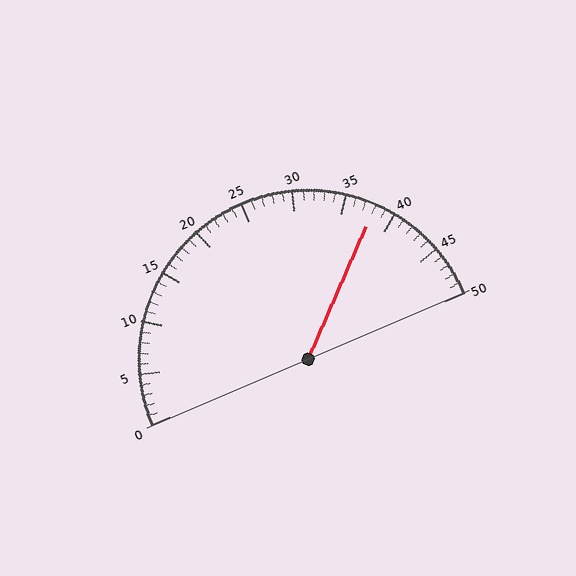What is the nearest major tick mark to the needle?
The nearest major tick mark is 40.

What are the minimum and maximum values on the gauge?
The gauge ranges from 0 to 50.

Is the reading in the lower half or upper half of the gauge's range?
The reading is in the upper half of the range (0 to 50).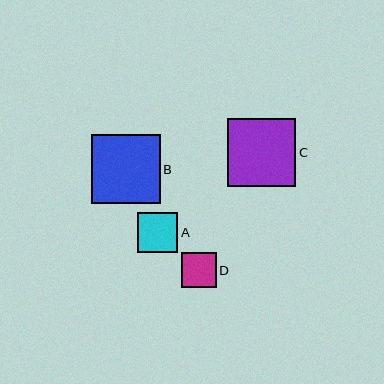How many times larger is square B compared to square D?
Square B is approximately 2.0 times the size of square D.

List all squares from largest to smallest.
From largest to smallest: B, C, A, D.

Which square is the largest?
Square B is the largest with a size of approximately 69 pixels.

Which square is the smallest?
Square D is the smallest with a size of approximately 34 pixels.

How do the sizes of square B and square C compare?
Square B and square C are approximately the same size.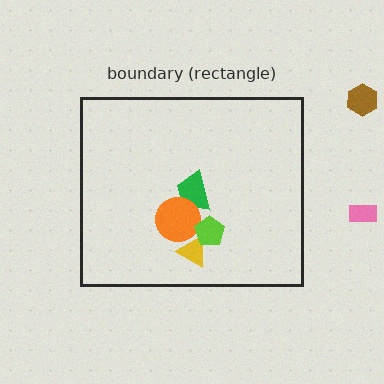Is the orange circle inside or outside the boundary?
Inside.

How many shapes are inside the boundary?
4 inside, 2 outside.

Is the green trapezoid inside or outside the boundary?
Inside.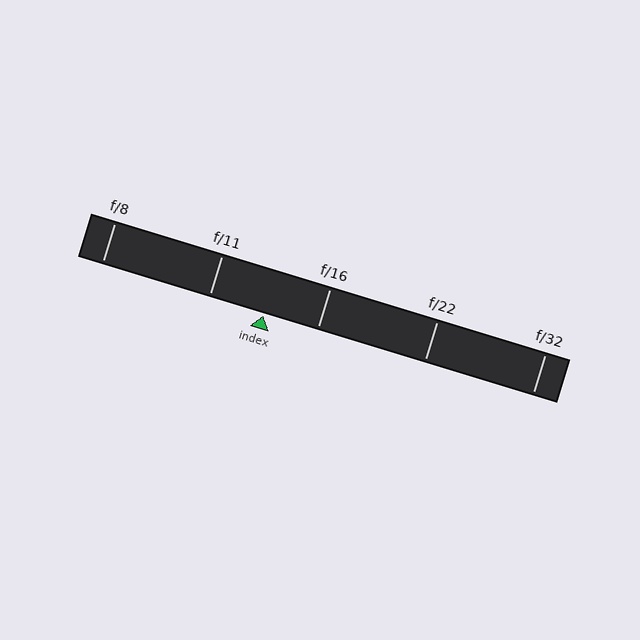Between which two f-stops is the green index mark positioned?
The index mark is between f/11 and f/16.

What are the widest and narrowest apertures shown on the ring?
The widest aperture shown is f/8 and the narrowest is f/32.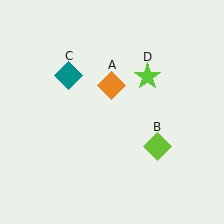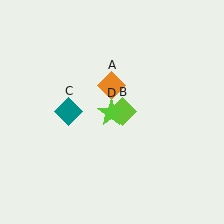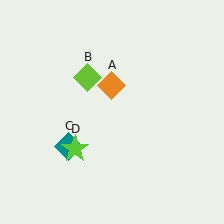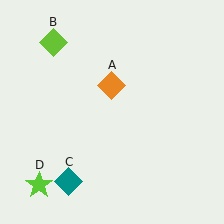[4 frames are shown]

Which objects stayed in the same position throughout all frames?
Orange diamond (object A) remained stationary.